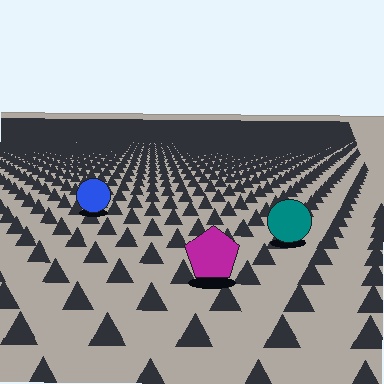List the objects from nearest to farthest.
From nearest to farthest: the magenta pentagon, the teal circle, the blue circle.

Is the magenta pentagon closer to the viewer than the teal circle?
Yes. The magenta pentagon is closer — you can tell from the texture gradient: the ground texture is coarser near it.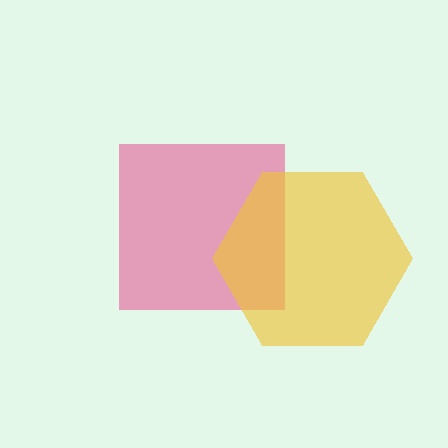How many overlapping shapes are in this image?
There are 2 overlapping shapes in the image.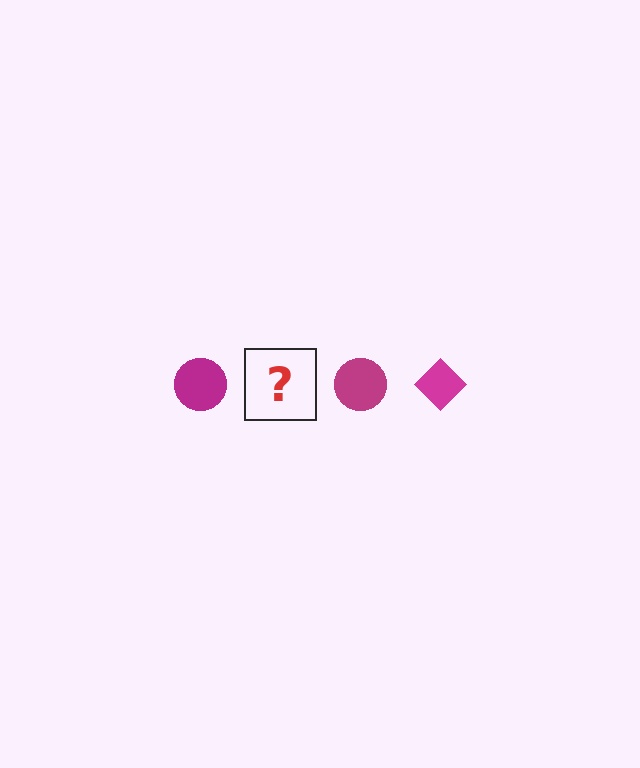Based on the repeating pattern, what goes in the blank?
The blank should be a magenta diamond.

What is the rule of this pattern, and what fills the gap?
The rule is that the pattern cycles through circle, diamond shapes in magenta. The gap should be filled with a magenta diamond.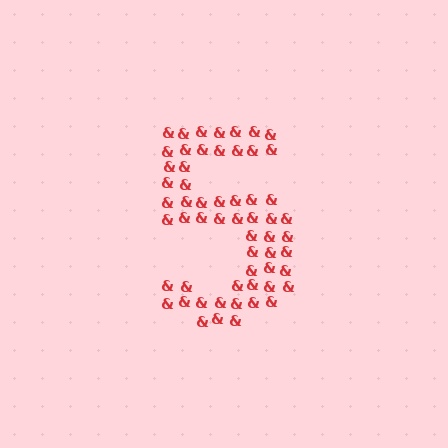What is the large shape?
The large shape is the digit 5.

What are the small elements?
The small elements are ampersands.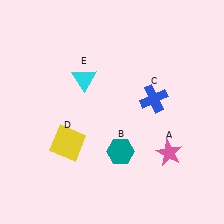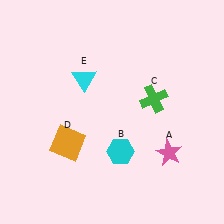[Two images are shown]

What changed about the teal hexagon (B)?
In Image 1, B is teal. In Image 2, it changed to cyan.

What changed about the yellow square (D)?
In Image 1, D is yellow. In Image 2, it changed to orange.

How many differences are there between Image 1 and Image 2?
There are 3 differences between the two images.